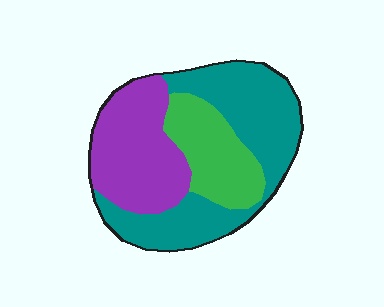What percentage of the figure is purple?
Purple covers about 30% of the figure.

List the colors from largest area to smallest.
From largest to smallest: teal, purple, green.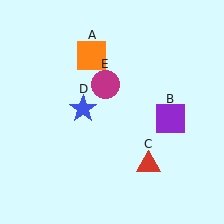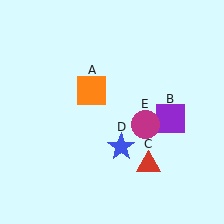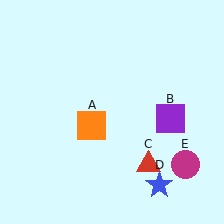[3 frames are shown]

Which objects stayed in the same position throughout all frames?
Purple square (object B) and red triangle (object C) remained stationary.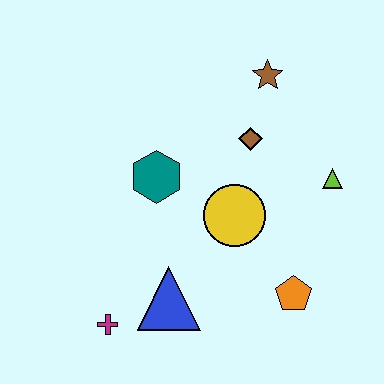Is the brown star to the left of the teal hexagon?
No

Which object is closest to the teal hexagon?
The yellow circle is closest to the teal hexagon.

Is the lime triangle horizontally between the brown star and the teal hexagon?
No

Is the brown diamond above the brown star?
No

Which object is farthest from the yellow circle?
The magenta cross is farthest from the yellow circle.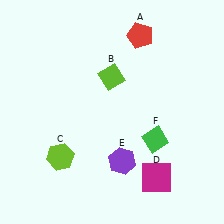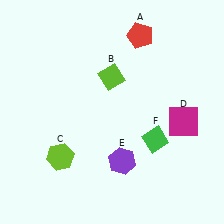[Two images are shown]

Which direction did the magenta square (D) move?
The magenta square (D) moved up.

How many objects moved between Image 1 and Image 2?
1 object moved between the two images.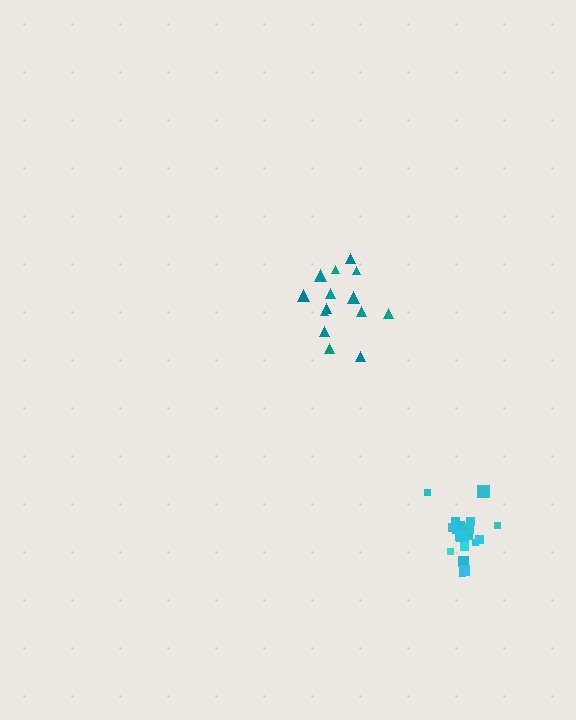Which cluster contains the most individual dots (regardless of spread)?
Cyan (19).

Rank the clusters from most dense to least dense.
cyan, teal.